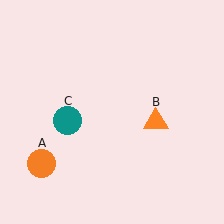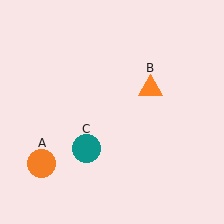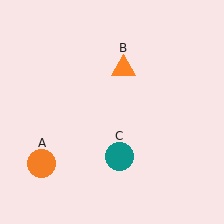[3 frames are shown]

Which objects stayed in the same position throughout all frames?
Orange circle (object A) remained stationary.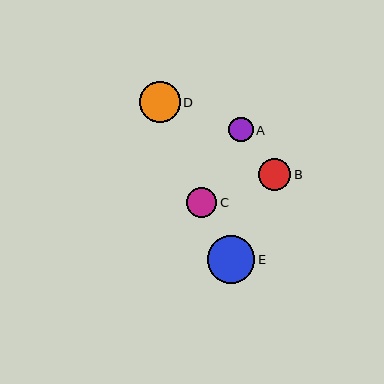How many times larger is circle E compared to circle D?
Circle E is approximately 1.2 times the size of circle D.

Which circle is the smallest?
Circle A is the smallest with a size of approximately 24 pixels.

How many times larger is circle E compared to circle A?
Circle E is approximately 2.0 times the size of circle A.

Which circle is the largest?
Circle E is the largest with a size of approximately 48 pixels.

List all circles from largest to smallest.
From largest to smallest: E, D, B, C, A.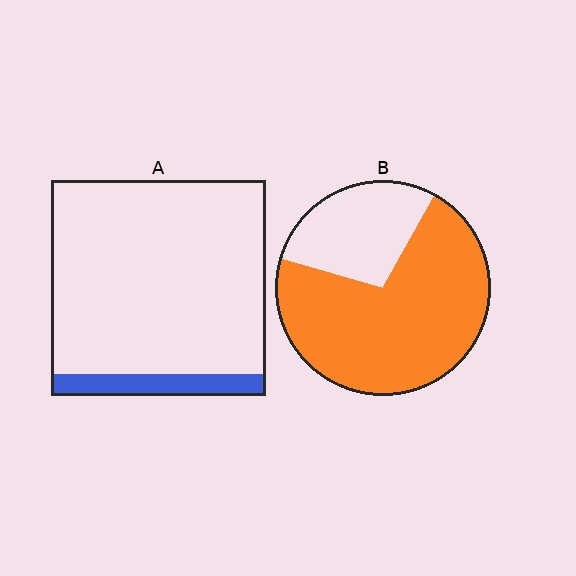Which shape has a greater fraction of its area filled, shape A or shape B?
Shape B.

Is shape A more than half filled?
No.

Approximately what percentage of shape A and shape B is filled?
A is approximately 10% and B is approximately 70%.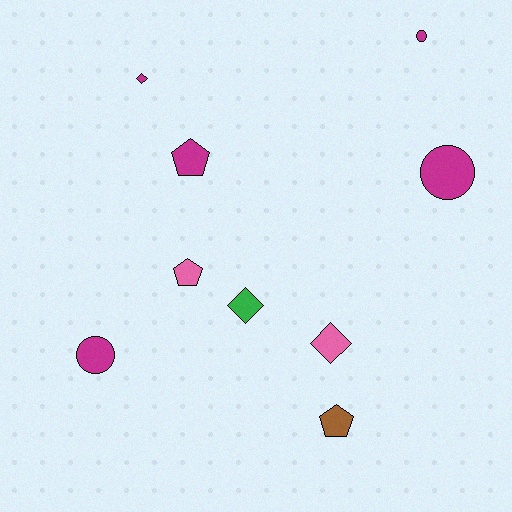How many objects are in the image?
There are 9 objects.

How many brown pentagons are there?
There is 1 brown pentagon.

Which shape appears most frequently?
Diamond, with 3 objects.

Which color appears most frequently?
Magenta, with 5 objects.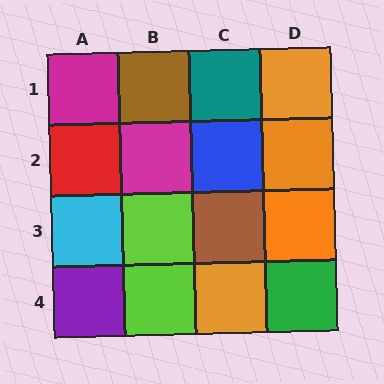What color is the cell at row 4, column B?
Lime.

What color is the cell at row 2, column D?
Orange.